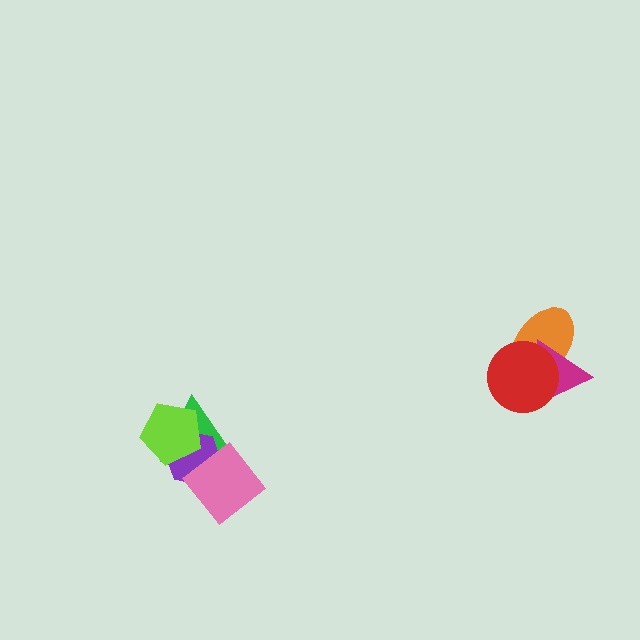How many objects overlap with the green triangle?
3 objects overlap with the green triangle.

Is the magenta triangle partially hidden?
Yes, it is partially covered by another shape.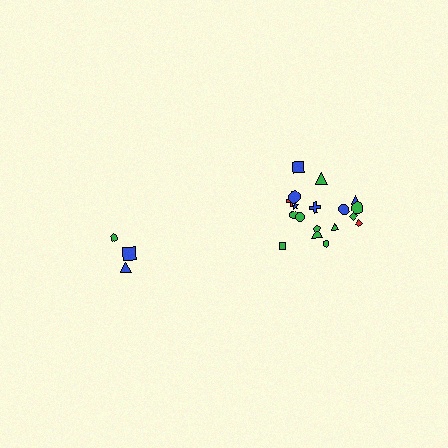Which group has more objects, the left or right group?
The right group.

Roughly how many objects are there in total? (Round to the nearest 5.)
Roughly 20 objects in total.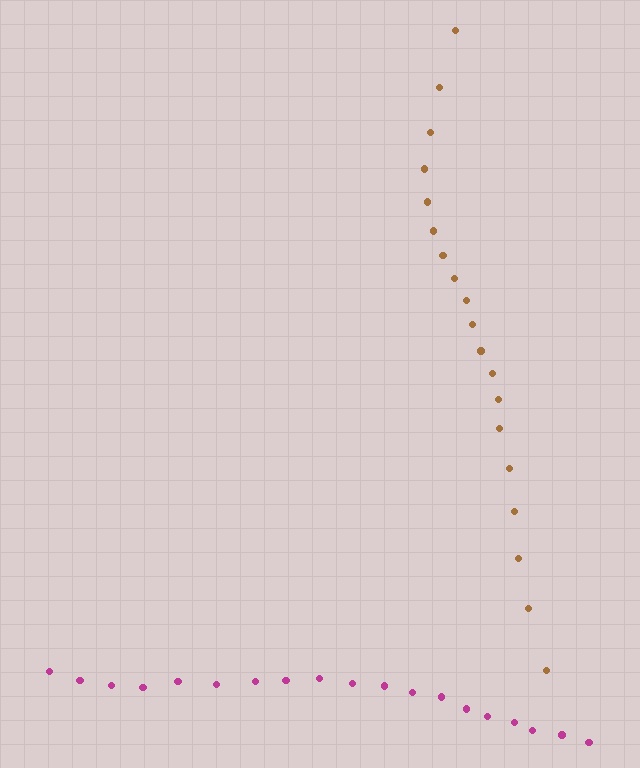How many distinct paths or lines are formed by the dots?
There are 2 distinct paths.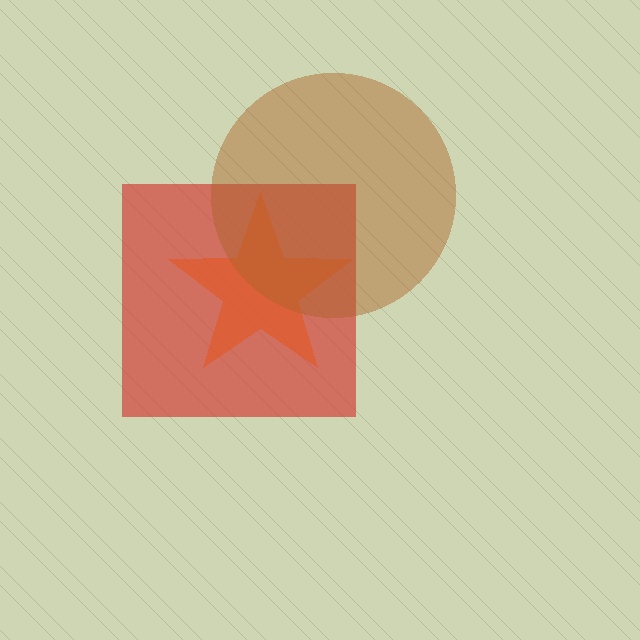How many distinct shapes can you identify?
There are 3 distinct shapes: an orange star, a red square, a brown circle.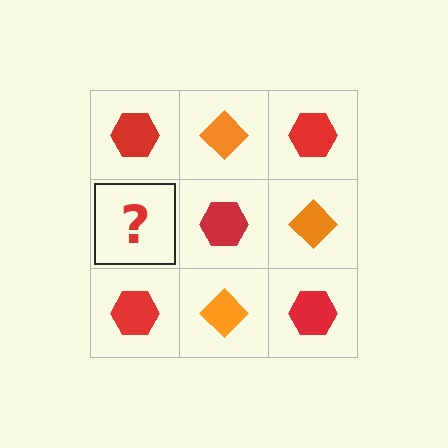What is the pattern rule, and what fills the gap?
The rule is that it alternates red hexagon and orange diamond in a checkerboard pattern. The gap should be filled with an orange diamond.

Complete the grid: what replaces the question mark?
The question mark should be replaced with an orange diamond.